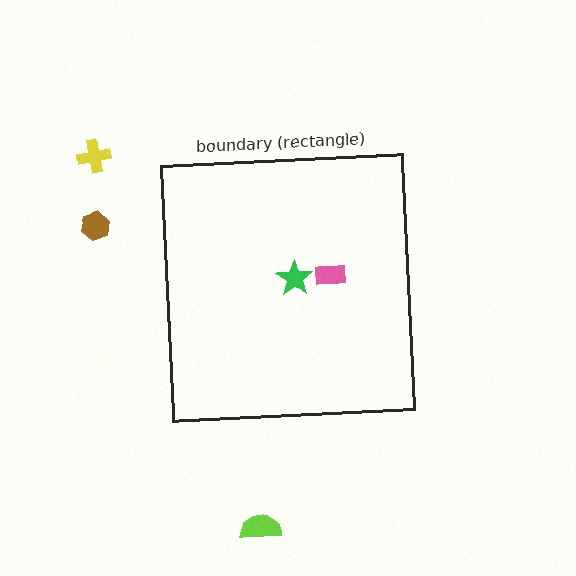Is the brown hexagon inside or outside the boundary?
Outside.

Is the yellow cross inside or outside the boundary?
Outside.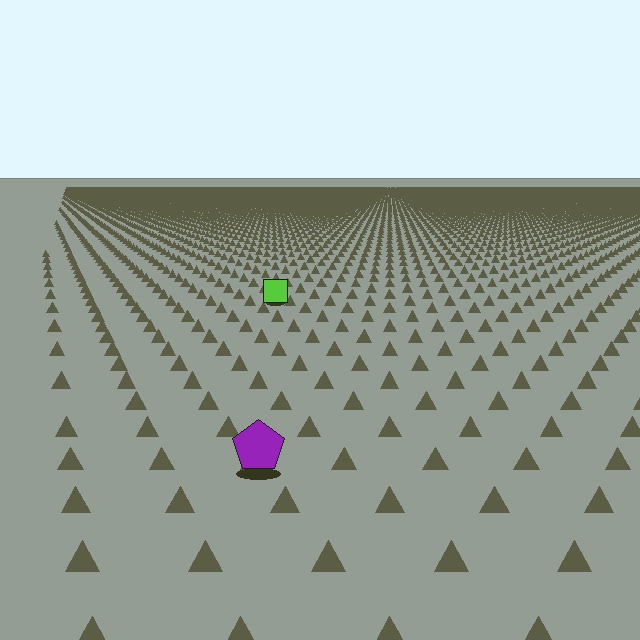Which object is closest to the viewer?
The purple pentagon is closest. The texture marks near it are larger and more spread out.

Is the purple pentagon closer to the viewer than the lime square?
Yes. The purple pentagon is closer — you can tell from the texture gradient: the ground texture is coarser near it.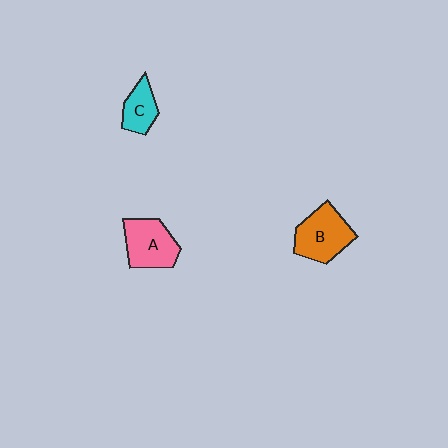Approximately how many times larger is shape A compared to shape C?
Approximately 1.6 times.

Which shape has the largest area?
Shape B (orange).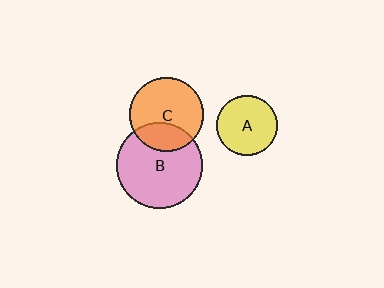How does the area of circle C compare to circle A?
Approximately 1.5 times.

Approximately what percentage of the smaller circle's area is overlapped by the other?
Approximately 30%.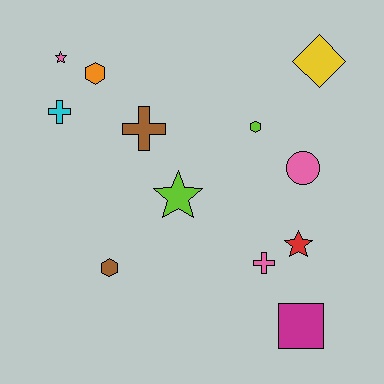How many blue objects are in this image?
There are no blue objects.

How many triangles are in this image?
There are no triangles.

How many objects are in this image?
There are 12 objects.